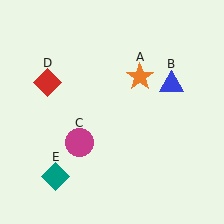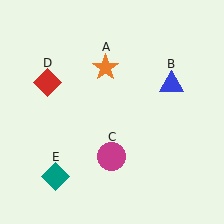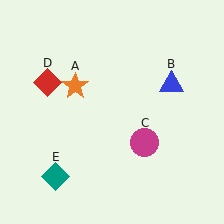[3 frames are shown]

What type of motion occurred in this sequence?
The orange star (object A), magenta circle (object C) rotated counterclockwise around the center of the scene.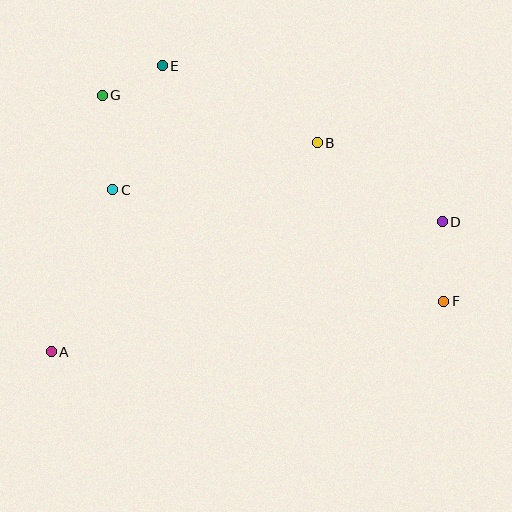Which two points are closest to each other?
Points E and G are closest to each other.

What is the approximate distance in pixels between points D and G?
The distance between D and G is approximately 362 pixels.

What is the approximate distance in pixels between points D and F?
The distance between D and F is approximately 80 pixels.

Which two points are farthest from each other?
Points A and D are farthest from each other.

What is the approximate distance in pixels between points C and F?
The distance between C and F is approximately 350 pixels.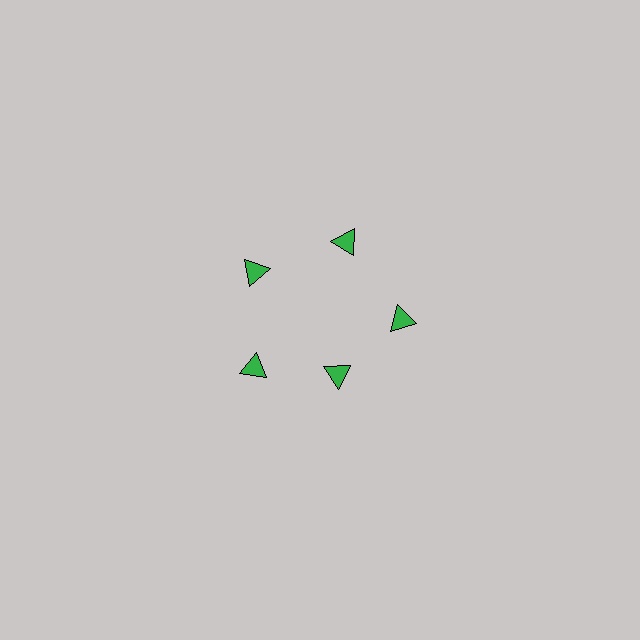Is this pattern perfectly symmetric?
No. The 5 green triangles are arranged in a ring, but one element near the 5 o'clock position is pulled inward toward the center, breaking the 5-fold rotational symmetry.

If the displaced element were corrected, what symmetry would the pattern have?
It would have 5-fold rotational symmetry — the pattern would map onto itself every 72 degrees.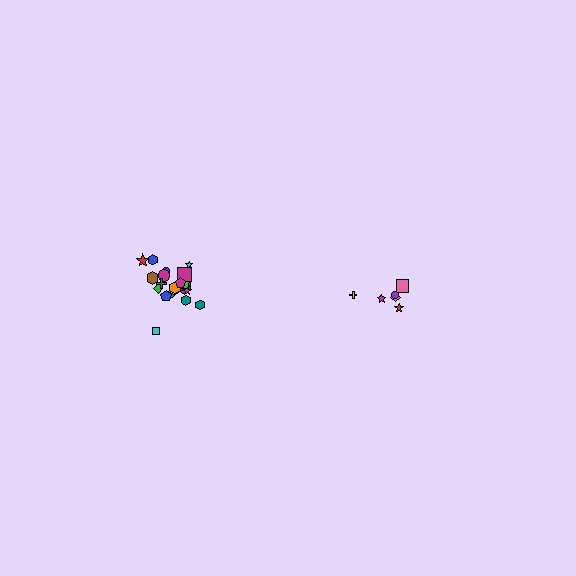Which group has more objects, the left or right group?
The left group.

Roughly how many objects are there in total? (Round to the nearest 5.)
Roughly 30 objects in total.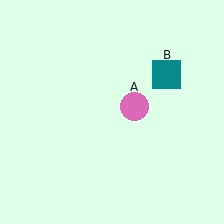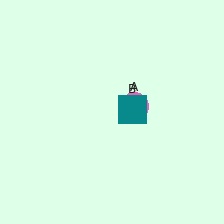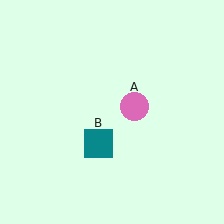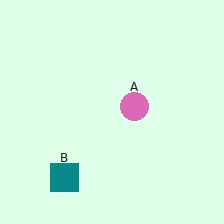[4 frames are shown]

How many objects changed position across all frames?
1 object changed position: teal square (object B).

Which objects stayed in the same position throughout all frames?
Pink circle (object A) remained stationary.